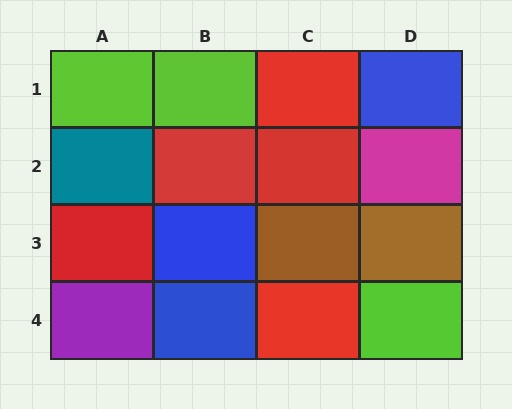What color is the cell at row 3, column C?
Brown.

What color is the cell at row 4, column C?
Red.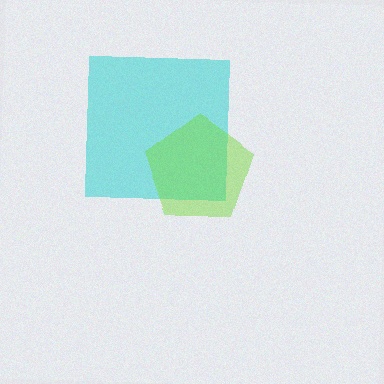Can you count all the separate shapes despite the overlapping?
Yes, there are 2 separate shapes.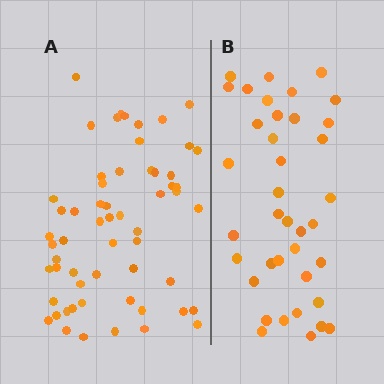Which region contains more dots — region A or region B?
Region A (the left region) has more dots.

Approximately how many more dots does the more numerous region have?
Region A has approximately 20 more dots than region B.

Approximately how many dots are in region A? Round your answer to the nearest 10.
About 60 dots. (The exact count is 59, which rounds to 60.)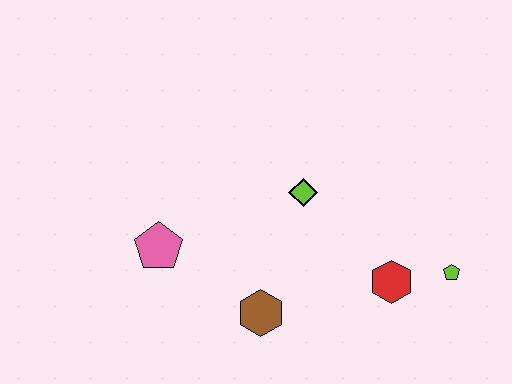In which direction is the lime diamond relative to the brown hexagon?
The lime diamond is above the brown hexagon.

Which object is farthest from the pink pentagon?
The lime pentagon is farthest from the pink pentagon.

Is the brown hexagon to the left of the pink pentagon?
No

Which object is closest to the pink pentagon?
The brown hexagon is closest to the pink pentagon.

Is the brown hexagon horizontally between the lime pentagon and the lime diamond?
No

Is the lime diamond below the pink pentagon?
No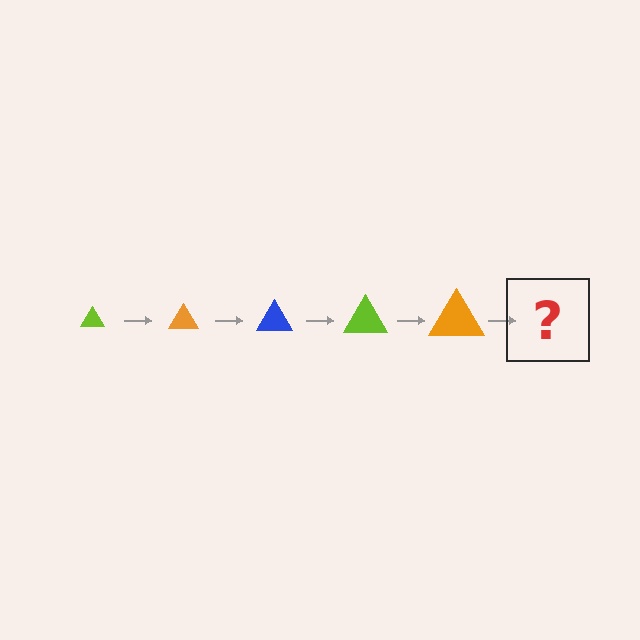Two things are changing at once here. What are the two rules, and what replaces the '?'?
The two rules are that the triangle grows larger each step and the color cycles through lime, orange, and blue. The '?' should be a blue triangle, larger than the previous one.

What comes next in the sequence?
The next element should be a blue triangle, larger than the previous one.